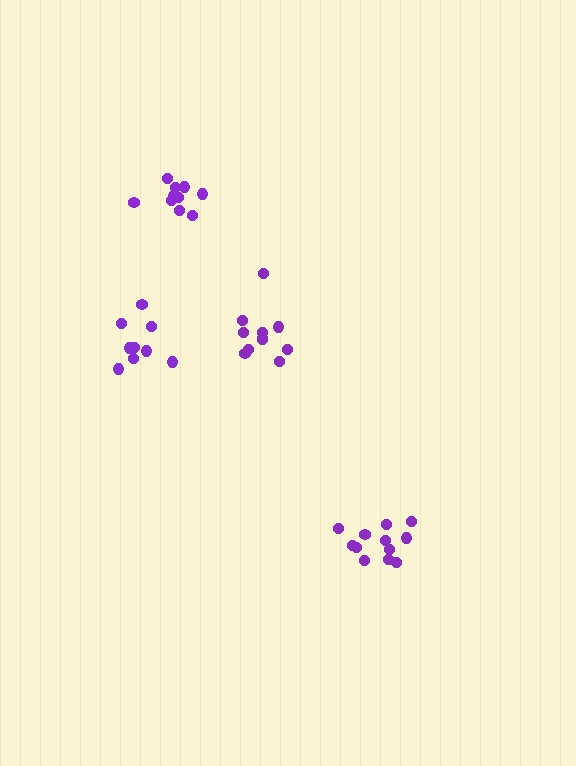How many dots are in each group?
Group 1: 11 dots, Group 2: 10 dots, Group 3: 9 dots, Group 4: 12 dots (42 total).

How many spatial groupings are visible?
There are 4 spatial groupings.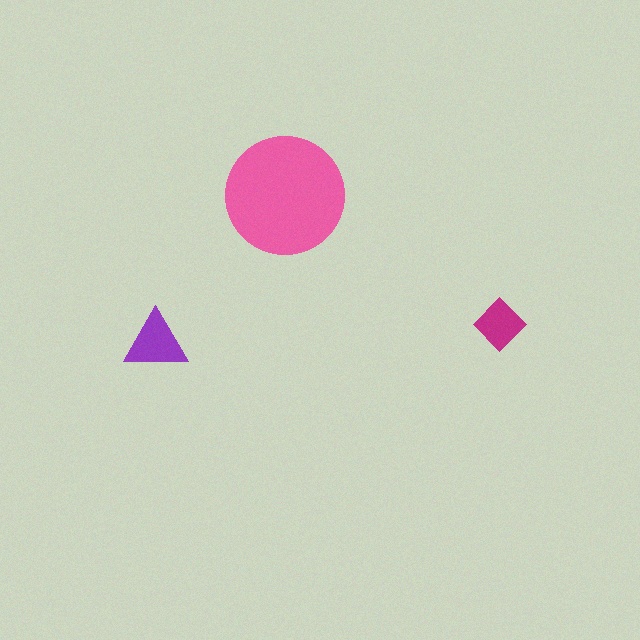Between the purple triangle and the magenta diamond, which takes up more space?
The purple triangle.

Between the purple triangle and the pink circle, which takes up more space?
The pink circle.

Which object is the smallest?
The magenta diamond.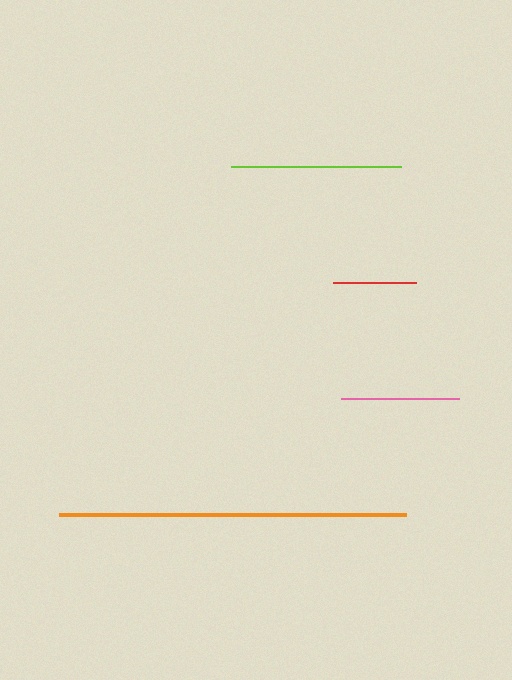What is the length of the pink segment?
The pink segment is approximately 118 pixels long.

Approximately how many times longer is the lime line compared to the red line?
The lime line is approximately 2.0 times the length of the red line.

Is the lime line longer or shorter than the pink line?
The lime line is longer than the pink line.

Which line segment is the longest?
The orange line is the longest at approximately 348 pixels.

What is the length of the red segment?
The red segment is approximately 83 pixels long.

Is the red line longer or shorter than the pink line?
The pink line is longer than the red line.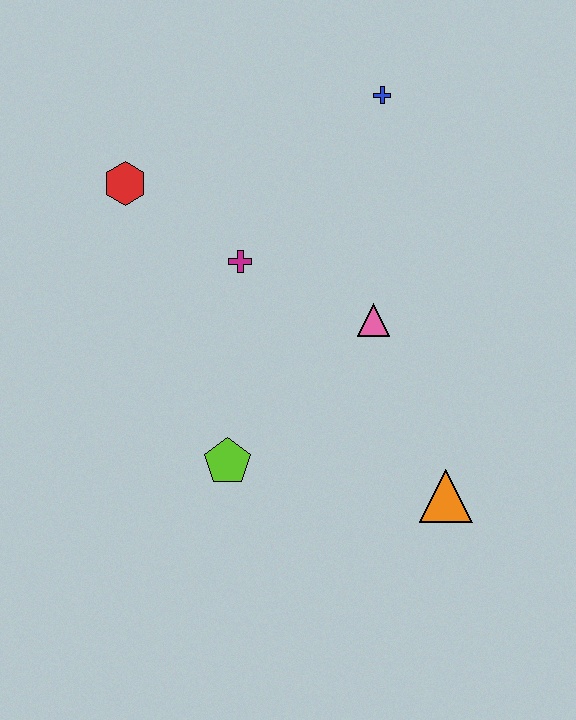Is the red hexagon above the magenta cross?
Yes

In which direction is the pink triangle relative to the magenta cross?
The pink triangle is to the right of the magenta cross.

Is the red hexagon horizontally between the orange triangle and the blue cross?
No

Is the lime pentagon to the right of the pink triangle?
No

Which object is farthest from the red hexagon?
The orange triangle is farthest from the red hexagon.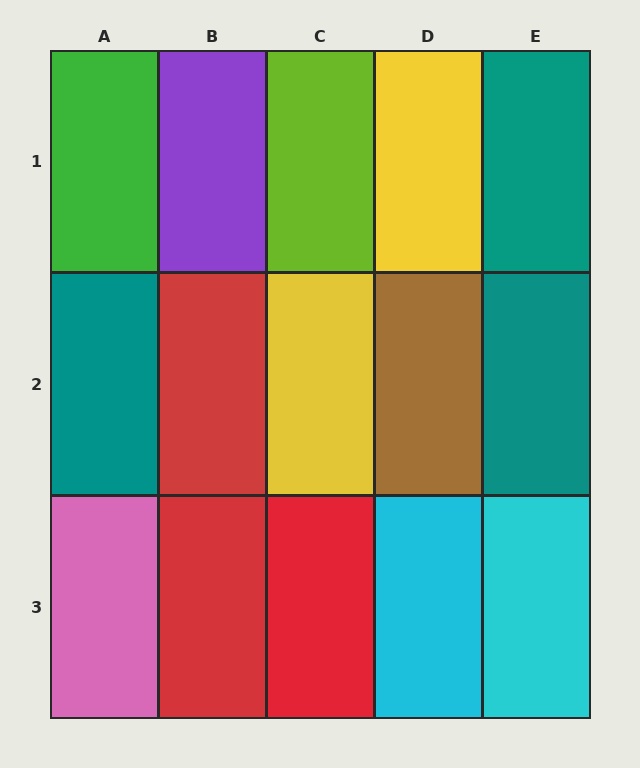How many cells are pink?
1 cell is pink.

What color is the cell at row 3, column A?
Pink.